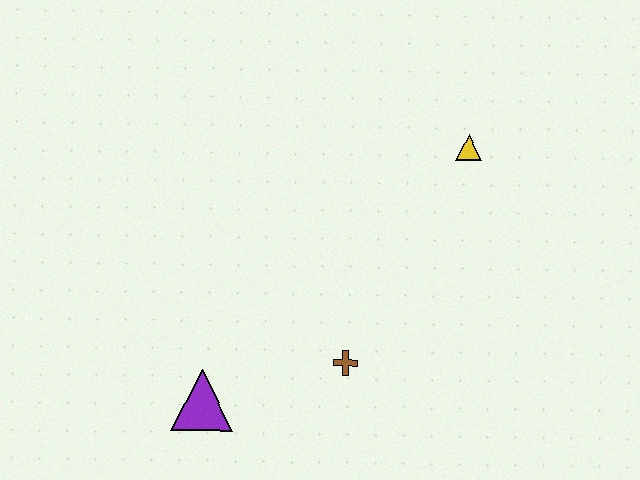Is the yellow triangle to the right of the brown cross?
Yes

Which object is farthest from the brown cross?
The yellow triangle is farthest from the brown cross.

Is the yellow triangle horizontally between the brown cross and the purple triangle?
No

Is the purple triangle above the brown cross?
No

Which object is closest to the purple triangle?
The brown cross is closest to the purple triangle.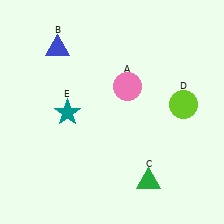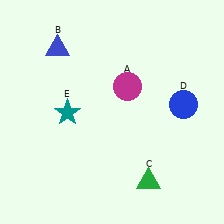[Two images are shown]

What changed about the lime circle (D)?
In Image 1, D is lime. In Image 2, it changed to blue.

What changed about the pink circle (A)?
In Image 1, A is pink. In Image 2, it changed to magenta.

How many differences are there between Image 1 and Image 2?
There are 2 differences between the two images.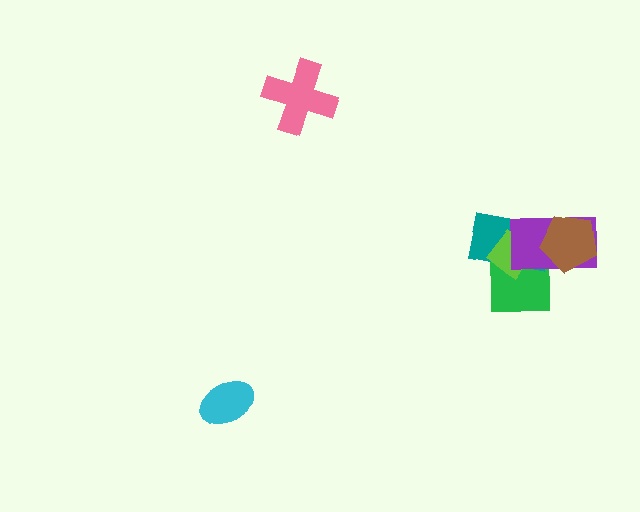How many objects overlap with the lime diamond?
3 objects overlap with the lime diamond.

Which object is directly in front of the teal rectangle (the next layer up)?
The lime diamond is directly in front of the teal rectangle.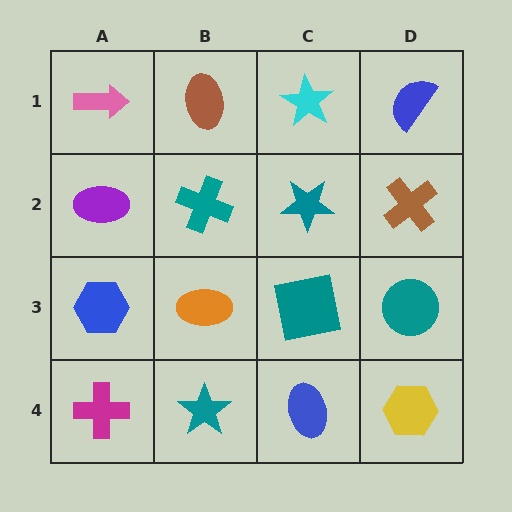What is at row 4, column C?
A blue ellipse.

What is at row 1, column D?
A blue semicircle.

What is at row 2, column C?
A teal star.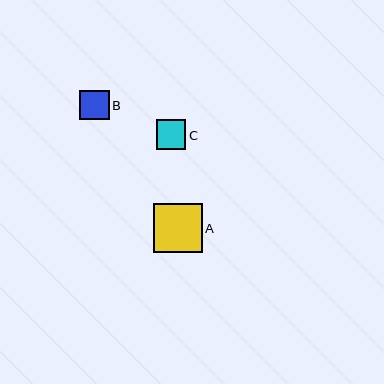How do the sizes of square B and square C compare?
Square B and square C are approximately the same size.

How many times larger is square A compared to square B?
Square A is approximately 1.6 times the size of square B.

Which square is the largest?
Square A is the largest with a size of approximately 49 pixels.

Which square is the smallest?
Square C is the smallest with a size of approximately 30 pixels.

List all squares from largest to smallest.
From largest to smallest: A, B, C.